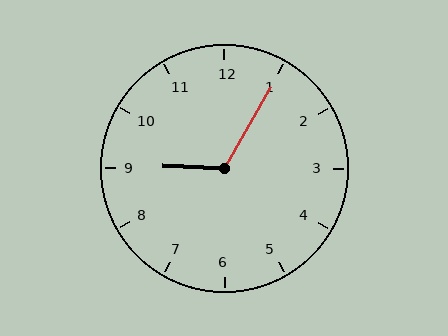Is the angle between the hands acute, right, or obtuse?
It is obtuse.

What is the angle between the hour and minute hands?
Approximately 118 degrees.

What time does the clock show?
9:05.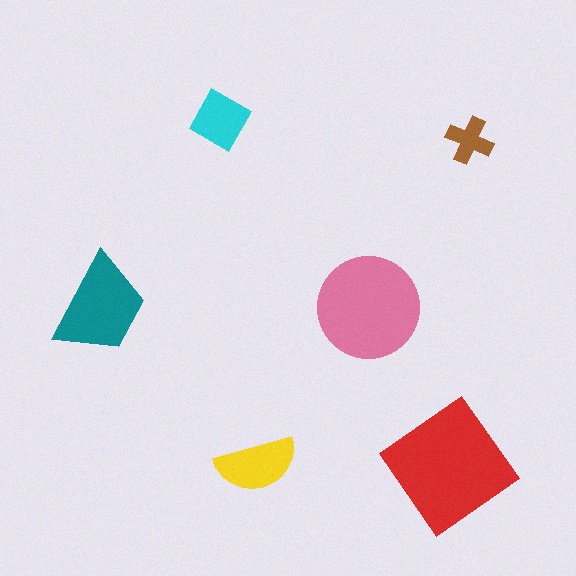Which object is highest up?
The cyan diamond is topmost.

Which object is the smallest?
The brown cross.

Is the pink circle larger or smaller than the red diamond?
Smaller.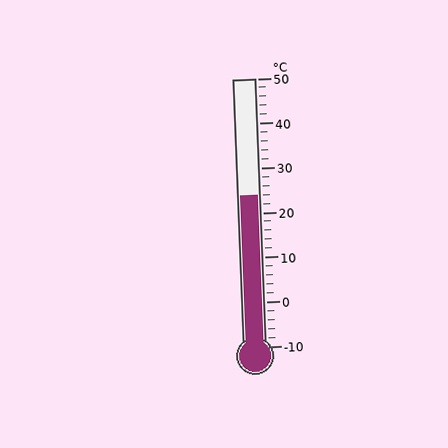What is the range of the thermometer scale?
The thermometer scale ranges from -10°C to 50°C.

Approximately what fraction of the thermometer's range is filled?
The thermometer is filled to approximately 55% of its range.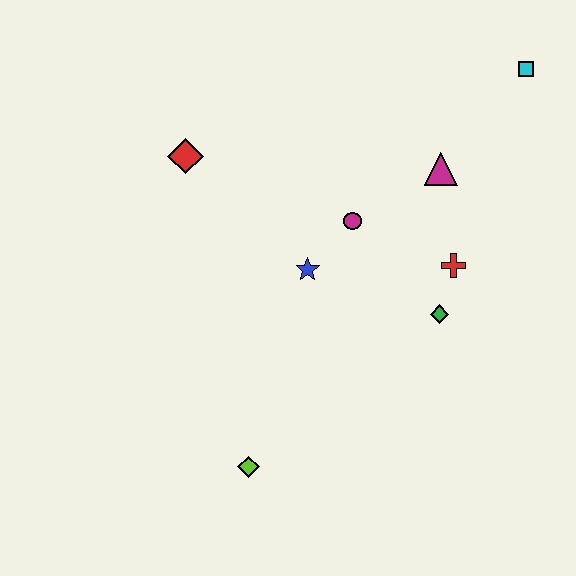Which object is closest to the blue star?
The magenta circle is closest to the blue star.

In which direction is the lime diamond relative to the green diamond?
The lime diamond is to the left of the green diamond.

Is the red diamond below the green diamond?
No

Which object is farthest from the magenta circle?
The lime diamond is farthest from the magenta circle.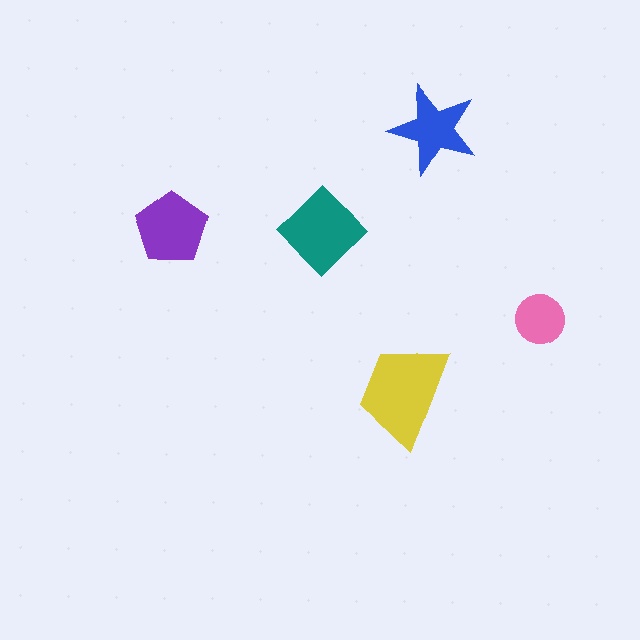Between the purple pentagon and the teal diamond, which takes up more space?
The teal diamond.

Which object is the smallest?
The pink circle.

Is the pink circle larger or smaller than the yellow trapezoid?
Smaller.